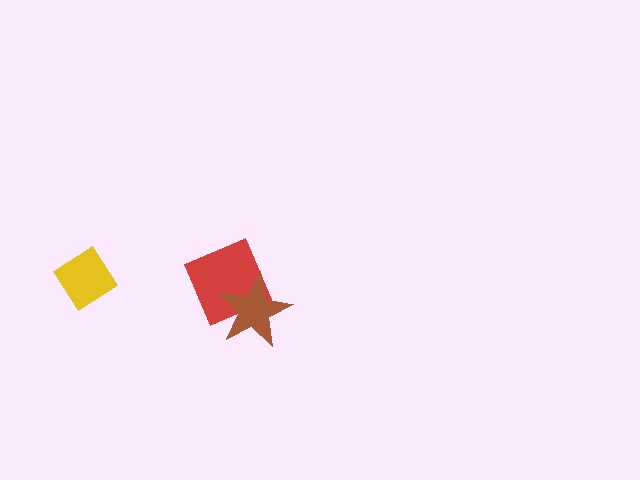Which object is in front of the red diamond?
The brown star is in front of the red diamond.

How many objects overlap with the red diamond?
1 object overlaps with the red diamond.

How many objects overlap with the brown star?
1 object overlaps with the brown star.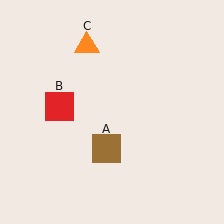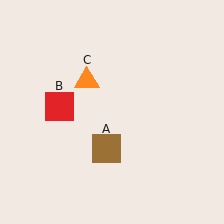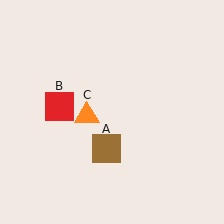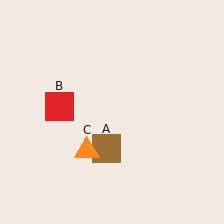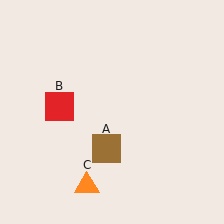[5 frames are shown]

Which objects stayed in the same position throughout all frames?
Brown square (object A) and red square (object B) remained stationary.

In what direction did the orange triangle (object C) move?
The orange triangle (object C) moved down.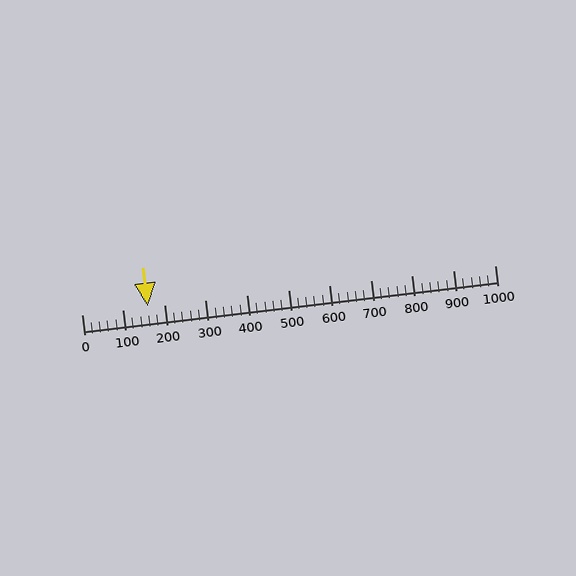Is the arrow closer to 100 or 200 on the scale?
The arrow is closer to 200.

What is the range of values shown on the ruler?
The ruler shows values from 0 to 1000.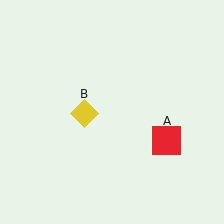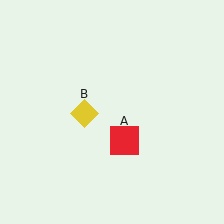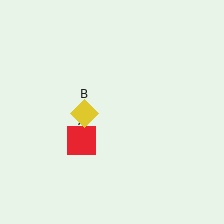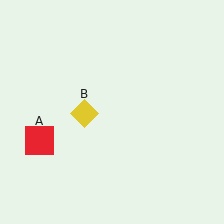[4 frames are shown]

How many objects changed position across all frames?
1 object changed position: red square (object A).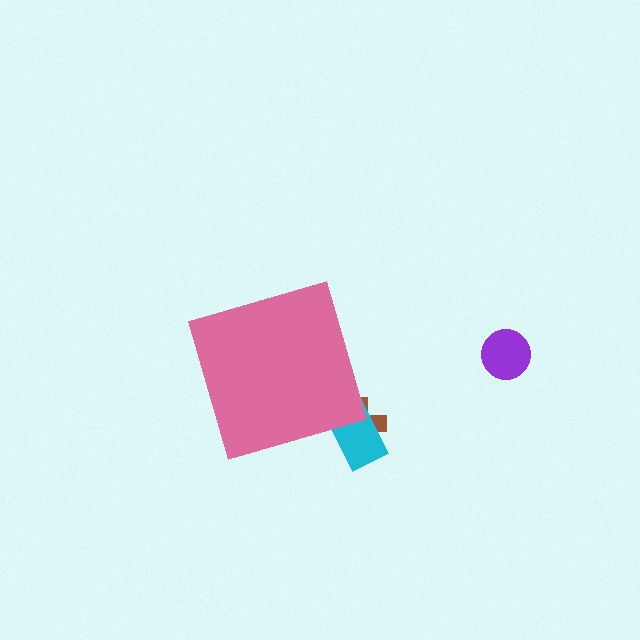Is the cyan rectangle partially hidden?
Yes, the cyan rectangle is partially hidden behind the pink diamond.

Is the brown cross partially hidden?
Yes, the brown cross is partially hidden behind the pink diamond.